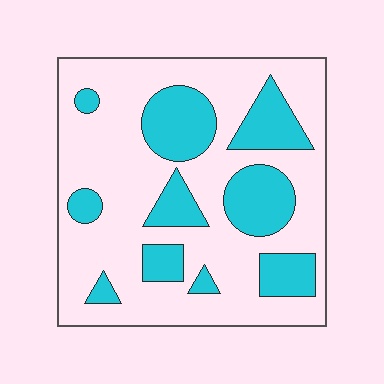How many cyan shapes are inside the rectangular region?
10.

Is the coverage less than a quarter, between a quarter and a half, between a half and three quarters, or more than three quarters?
Between a quarter and a half.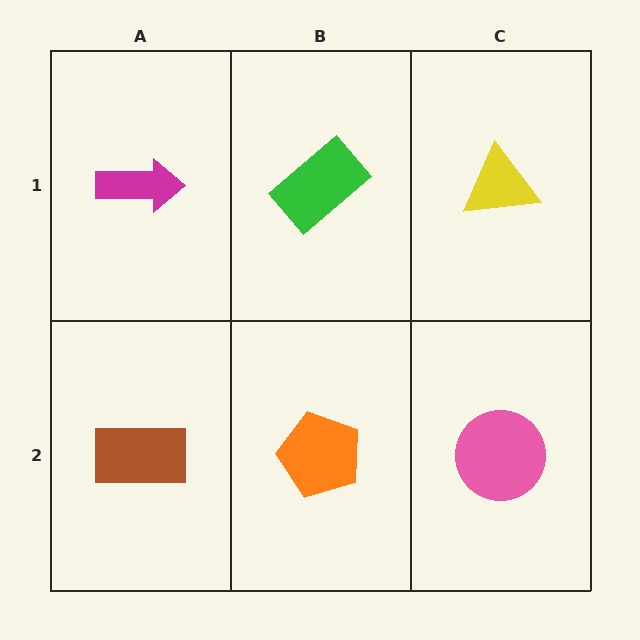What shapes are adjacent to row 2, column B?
A green rectangle (row 1, column B), a brown rectangle (row 2, column A), a pink circle (row 2, column C).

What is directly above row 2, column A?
A magenta arrow.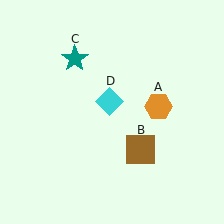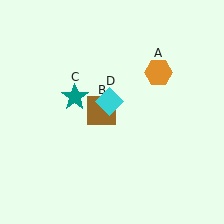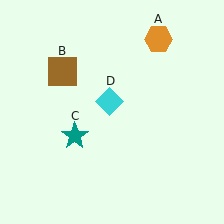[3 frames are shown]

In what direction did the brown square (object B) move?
The brown square (object B) moved up and to the left.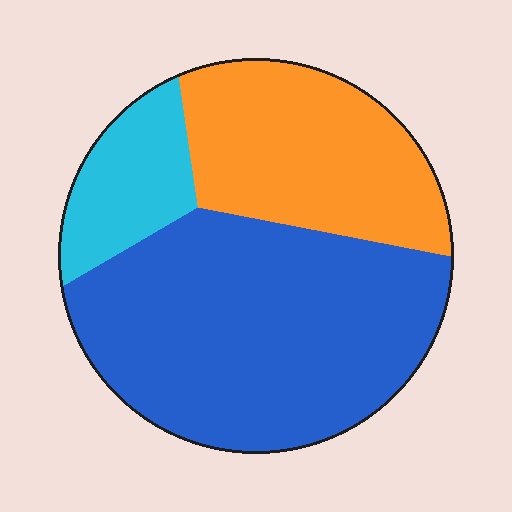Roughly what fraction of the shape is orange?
Orange takes up between a quarter and a half of the shape.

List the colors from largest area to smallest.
From largest to smallest: blue, orange, cyan.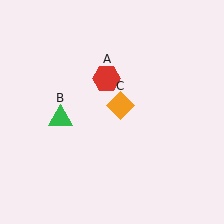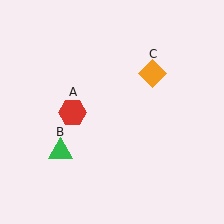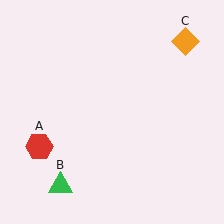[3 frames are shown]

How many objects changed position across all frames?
3 objects changed position: red hexagon (object A), green triangle (object B), orange diamond (object C).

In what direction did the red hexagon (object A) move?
The red hexagon (object A) moved down and to the left.